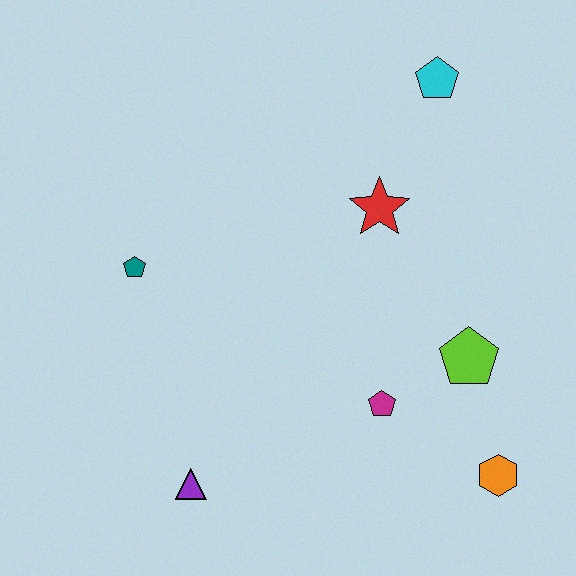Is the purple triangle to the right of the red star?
No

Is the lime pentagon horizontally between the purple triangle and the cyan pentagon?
No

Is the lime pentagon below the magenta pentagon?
No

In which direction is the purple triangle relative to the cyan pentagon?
The purple triangle is below the cyan pentagon.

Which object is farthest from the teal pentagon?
The orange hexagon is farthest from the teal pentagon.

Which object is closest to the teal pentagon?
The purple triangle is closest to the teal pentagon.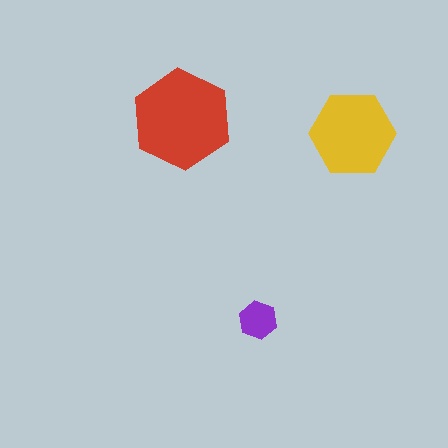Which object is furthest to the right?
The yellow hexagon is rightmost.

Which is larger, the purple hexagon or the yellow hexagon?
The yellow one.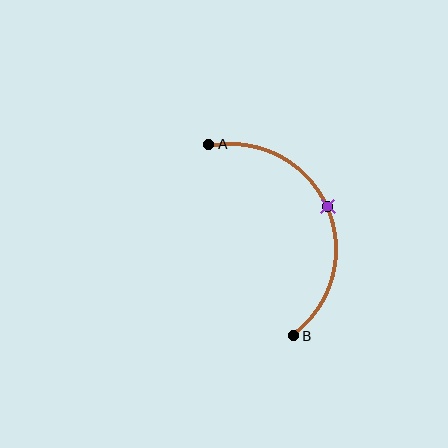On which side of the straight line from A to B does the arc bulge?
The arc bulges to the right of the straight line connecting A and B.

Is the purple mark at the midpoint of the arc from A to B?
Yes. The purple mark lies on the arc at equal arc-length from both A and B — it is the arc midpoint.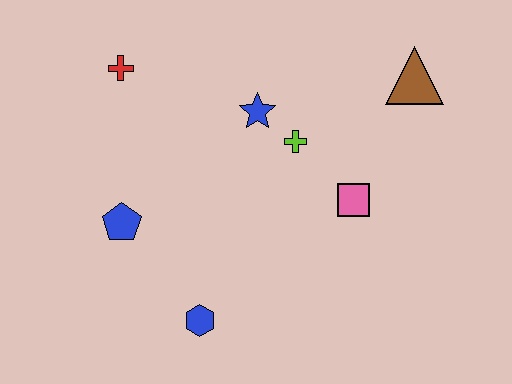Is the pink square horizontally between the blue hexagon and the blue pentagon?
No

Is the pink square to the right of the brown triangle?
No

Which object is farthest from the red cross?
The brown triangle is farthest from the red cross.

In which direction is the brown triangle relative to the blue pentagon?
The brown triangle is to the right of the blue pentagon.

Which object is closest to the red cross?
The blue star is closest to the red cross.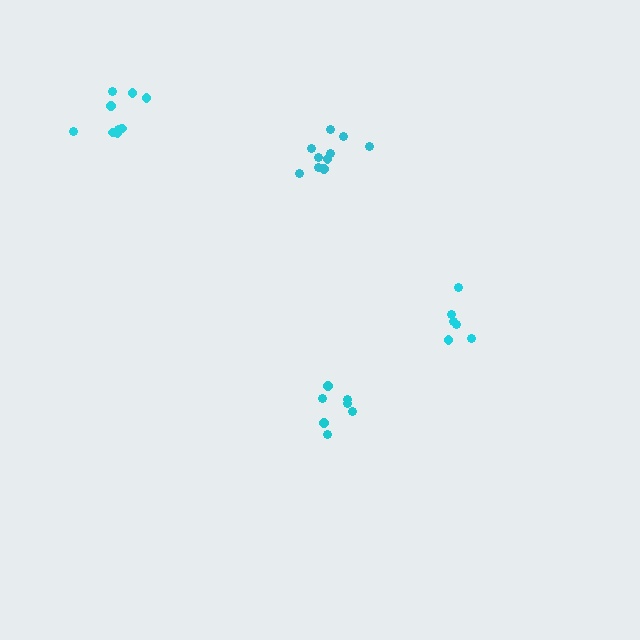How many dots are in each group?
Group 1: 6 dots, Group 2: 10 dots, Group 3: 9 dots, Group 4: 7 dots (32 total).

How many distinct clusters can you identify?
There are 4 distinct clusters.